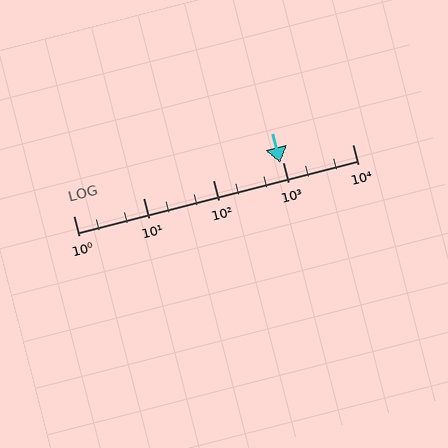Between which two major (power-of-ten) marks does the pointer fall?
The pointer is between 100 and 1000.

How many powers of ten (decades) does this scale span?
The scale spans 4 decades, from 1 to 10000.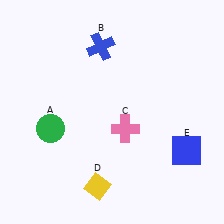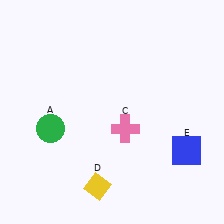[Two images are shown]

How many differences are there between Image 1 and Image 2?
There is 1 difference between the two images.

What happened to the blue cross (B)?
The blue cross (B) was removed in Image 2. It was in the top-left area of Image 1.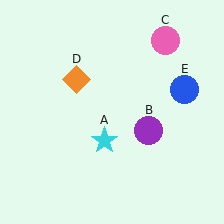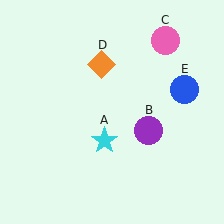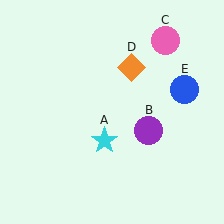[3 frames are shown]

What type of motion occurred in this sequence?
The orange diamond (object D) rotated clockwise around the center of the scene.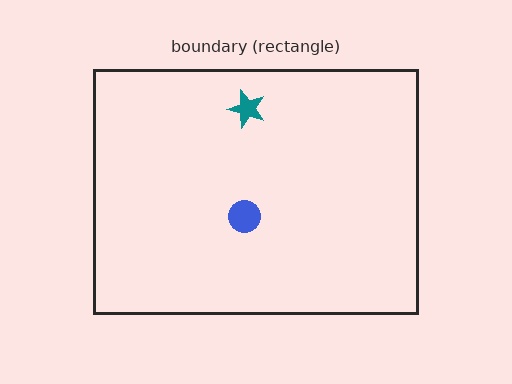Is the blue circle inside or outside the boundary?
Inside.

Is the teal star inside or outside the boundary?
Inside.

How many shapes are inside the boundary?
2 inside, 0 outside.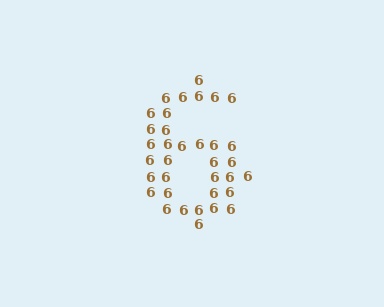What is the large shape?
The large shape is the digit 6.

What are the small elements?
The small elements are digit 6's.